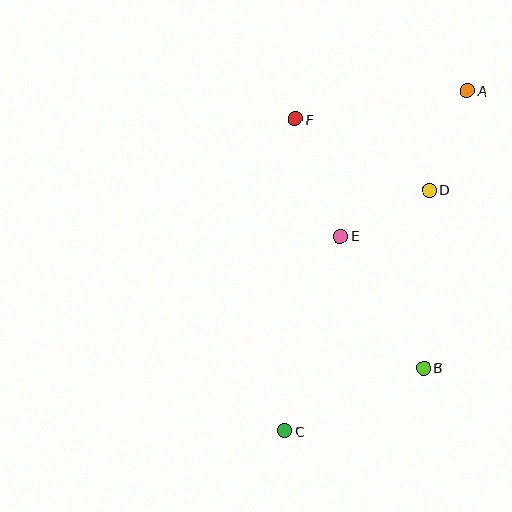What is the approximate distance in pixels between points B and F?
The distance between B and F is approximately 280 pixels.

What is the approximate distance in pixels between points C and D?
The distance between C and D is approximately 281 pixels.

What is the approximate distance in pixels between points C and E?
The distance between C and E is approximately 203 pixels.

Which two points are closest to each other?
Points D and E are closest to each other.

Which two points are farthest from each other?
Points A and C are farthest from each other.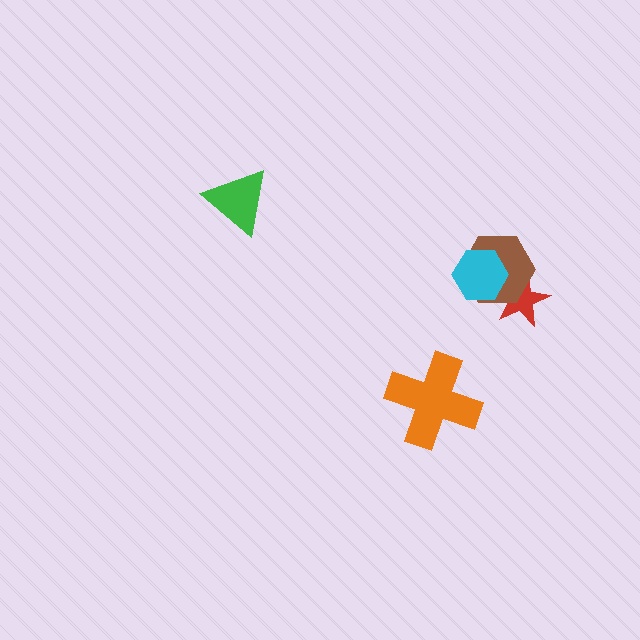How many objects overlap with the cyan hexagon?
2 objects overlap with the cyan hexagon.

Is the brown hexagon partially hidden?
Yes, it is partially covered by another shape.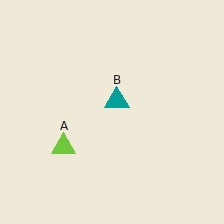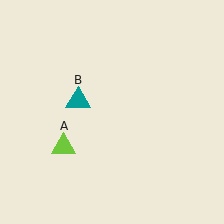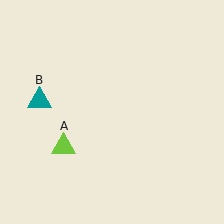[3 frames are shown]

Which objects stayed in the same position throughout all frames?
Lime triangle (object A) remained stationary.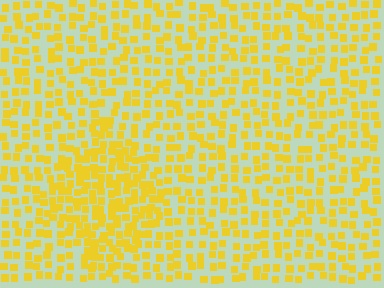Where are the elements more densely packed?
The elements are more densely packed inside the diamond boundary.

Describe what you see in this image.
The image contains small yellow elements arranged at two different densities. A diamond-shaped region is visible where the elements are more densely packed than the surrounding area.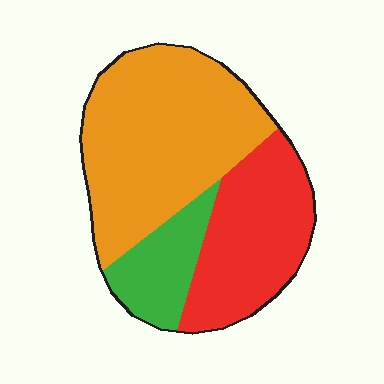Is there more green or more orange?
Orange.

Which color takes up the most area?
Orange, at roughly 50%.